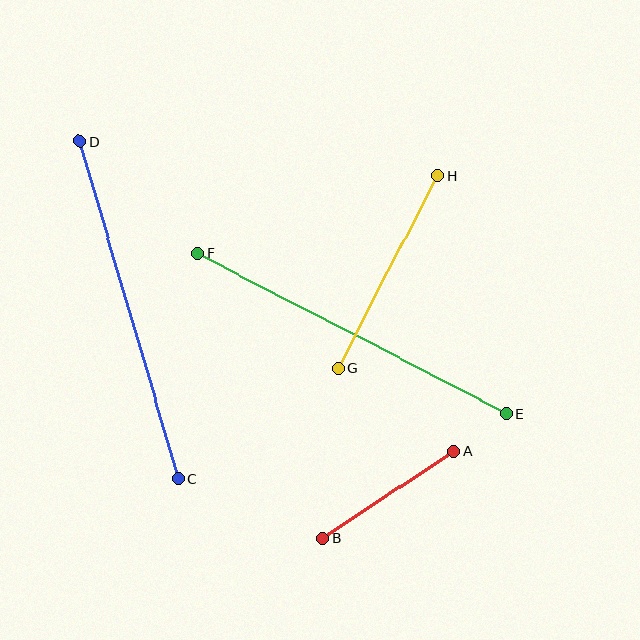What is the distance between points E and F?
The distance is approximately 348 pixels.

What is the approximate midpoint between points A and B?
The midpoint is at approximately (388, 495) pixels.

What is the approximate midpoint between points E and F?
The midpoint is at approximately (352, 334) pixels.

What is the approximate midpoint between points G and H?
The midpoint is at approximately (388, 272) pixels.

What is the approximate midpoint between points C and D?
The midpoint is at approximately (129, 310) pixels.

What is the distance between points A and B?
The distance is approximately 158 pixels.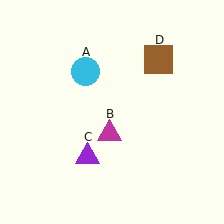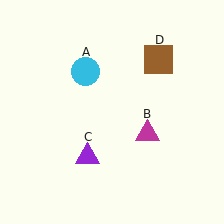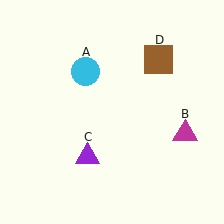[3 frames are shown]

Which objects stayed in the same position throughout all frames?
Cyan circle (object A) and purple triangle (object C) and brown square (object D) remained stationary.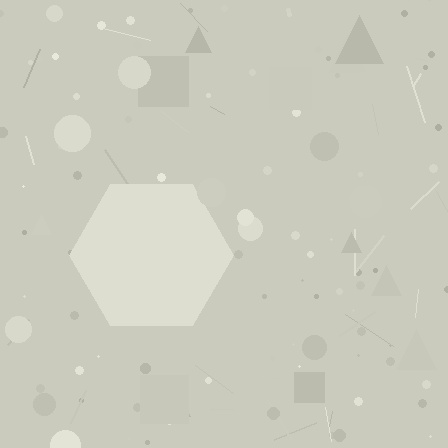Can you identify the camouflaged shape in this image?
The camouflaged shape is a hexagon.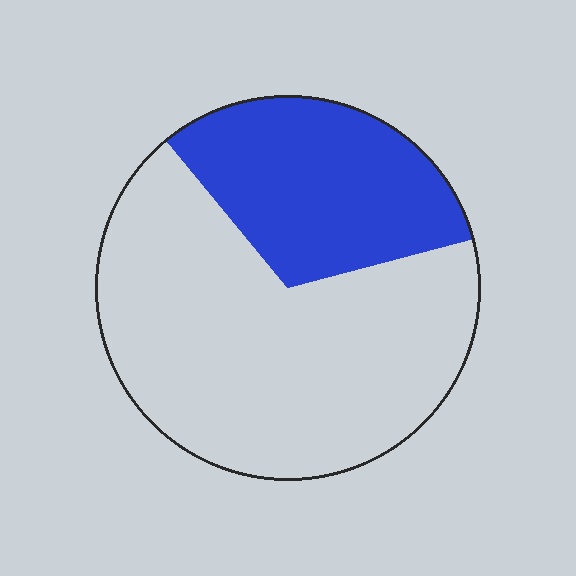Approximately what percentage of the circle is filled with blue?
Approximately 30%.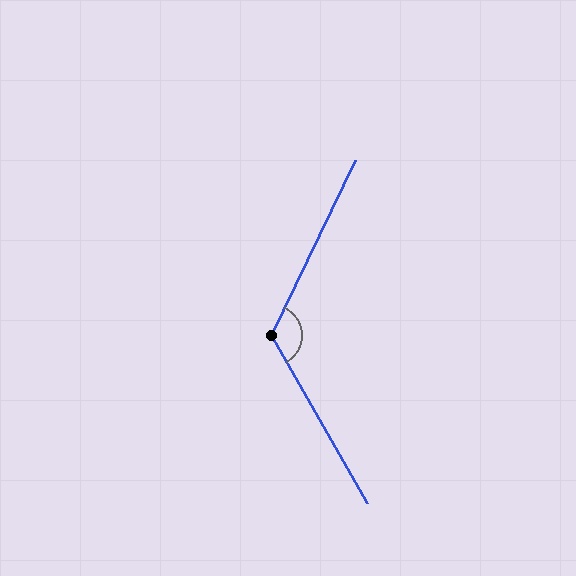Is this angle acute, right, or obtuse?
It is obtuse.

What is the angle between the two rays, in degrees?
Approximately 125 degrees.